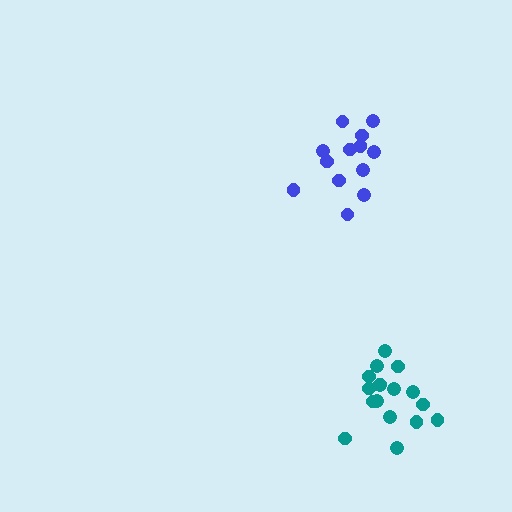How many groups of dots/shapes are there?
There are 2 groups.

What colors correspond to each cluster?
The clusters are colored: blue, teal.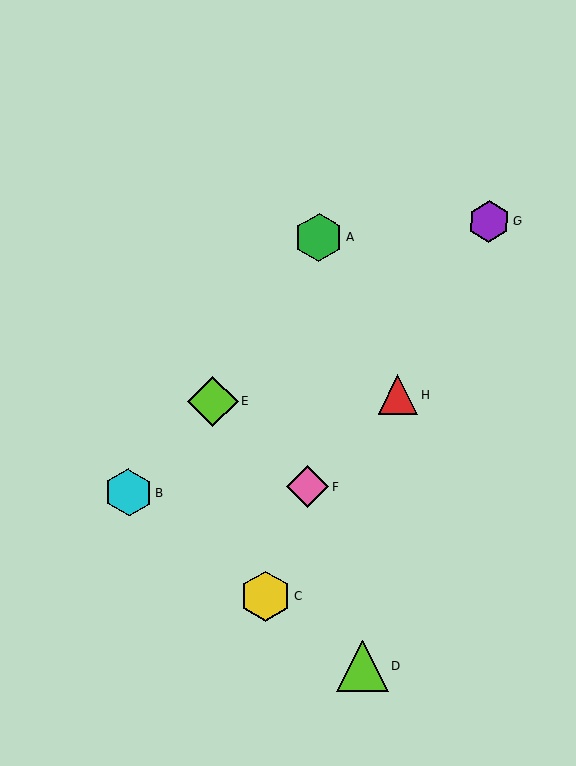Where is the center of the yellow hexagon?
The center of the yellow hexagon is at (266, 596).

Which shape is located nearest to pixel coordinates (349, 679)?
The lime triangle (labeled D) at (362, 666) is nearest to that location.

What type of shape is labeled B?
Shape B is a cyan hexagon.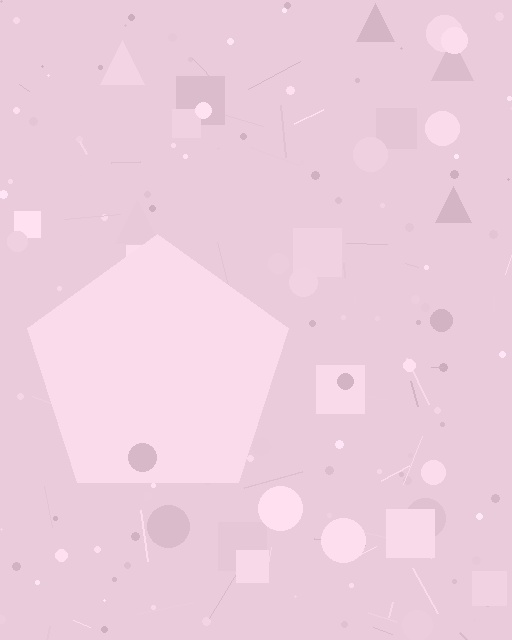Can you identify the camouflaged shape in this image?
The camouflaged shape is a pentagon.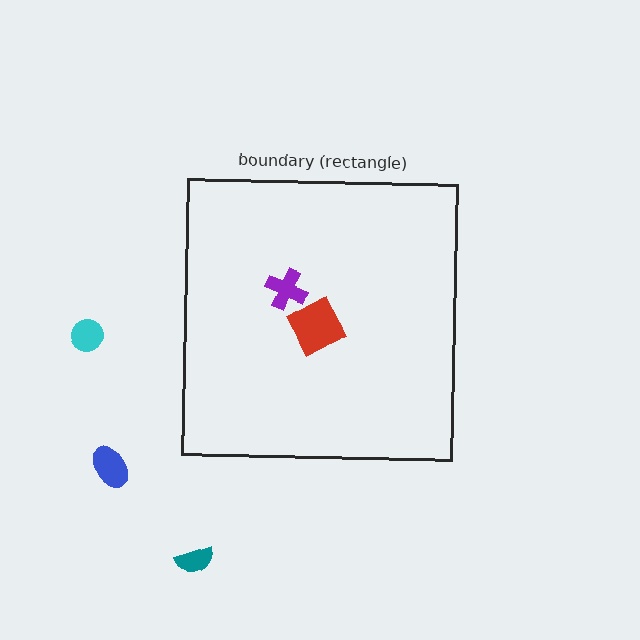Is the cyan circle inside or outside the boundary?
Outside.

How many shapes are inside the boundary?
3 inside, 3 outside.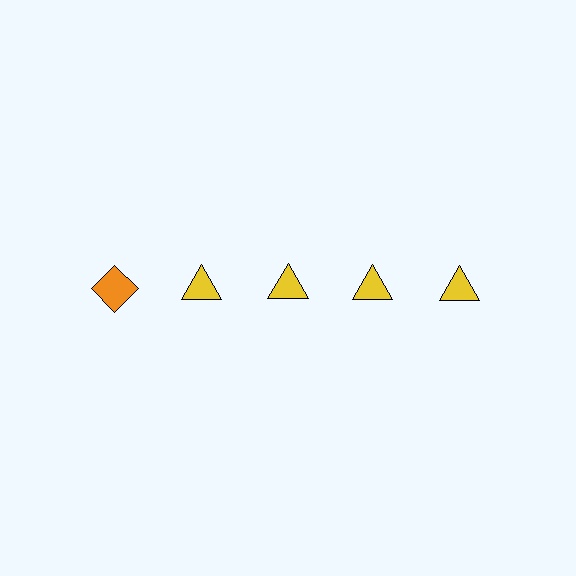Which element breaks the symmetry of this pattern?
The orange diamond in the top row, leftmost column breaks the symmetry. All other shapes are yellow triangles.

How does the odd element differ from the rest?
It differs in both color (orange instead of yellow) and shape (diamond instead of triangle).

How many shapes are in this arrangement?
There are 5 shapes arranged in a grid pattern.